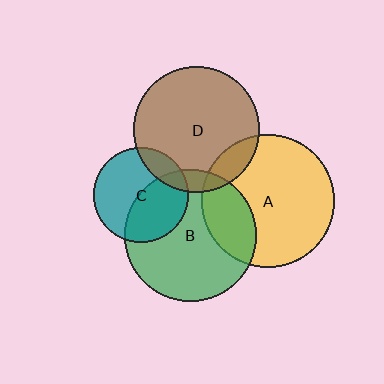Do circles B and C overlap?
Yes.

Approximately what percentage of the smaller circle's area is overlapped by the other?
Approximately 45%.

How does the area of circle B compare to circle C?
Approximately 1.9 times.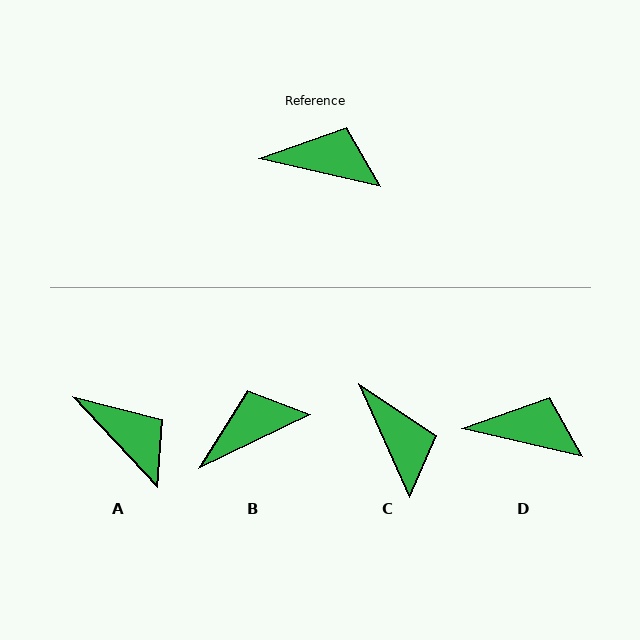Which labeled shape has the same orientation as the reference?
D.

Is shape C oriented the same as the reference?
No, it is off by about 53 degrees.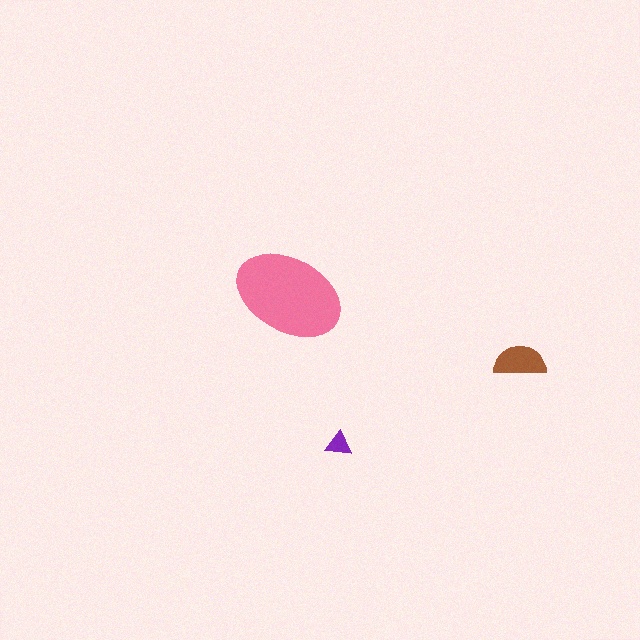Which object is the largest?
The pink ellipse.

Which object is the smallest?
The purple triangle.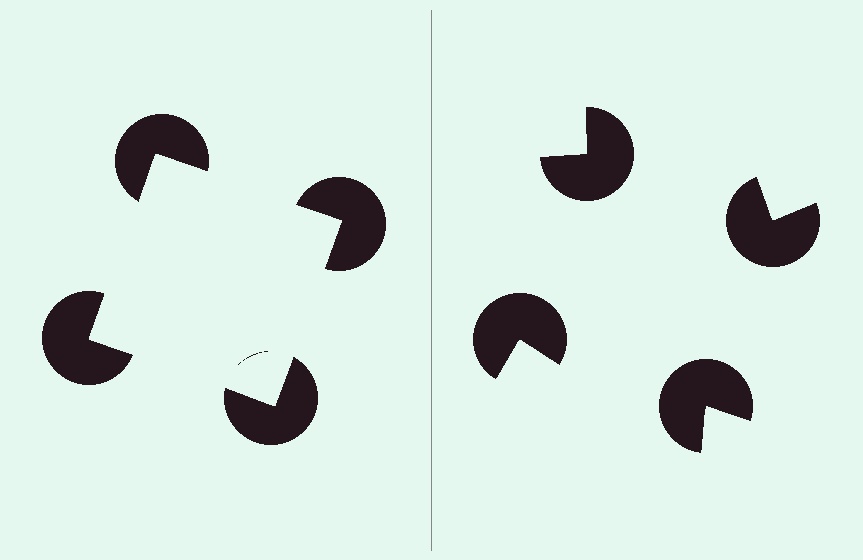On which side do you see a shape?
An illusory square appears on the left side. On the right side the wedge cuts are rotated, so no coherent shape forms.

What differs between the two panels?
The pac-man discs are positioned identically on both sides; only the wedge orientations differ. On the left they align to a square; on the right they are misaligned.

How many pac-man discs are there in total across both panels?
8 — 4 on each side.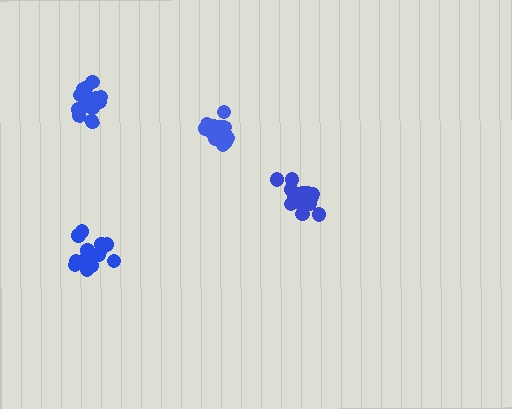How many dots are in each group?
Group 1: 15 dots, Group 2: 15 dots, Group 3: 17 dots, Group 4: 17 dots (64 total).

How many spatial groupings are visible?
There are 4 spatial groupings.